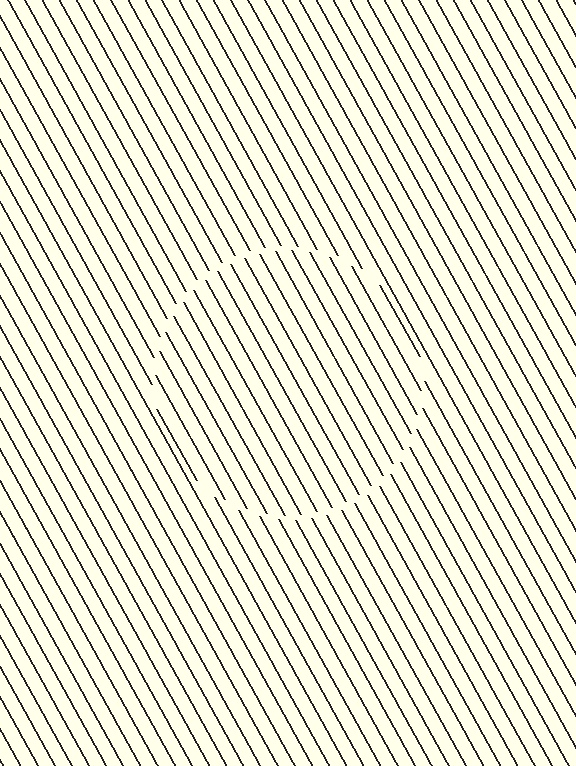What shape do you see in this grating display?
An illusory circle. The interior of the shape contains the same grating, shifted by half a period — the contour is defined by the phase discontinuity where line-ends from the inner and outer gratings abut.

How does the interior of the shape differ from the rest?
The interior of the shape contains the same grating, shifted by half a period — the contour is defined by the phase discontinuity where line-ends from the inner and outer gratings abut.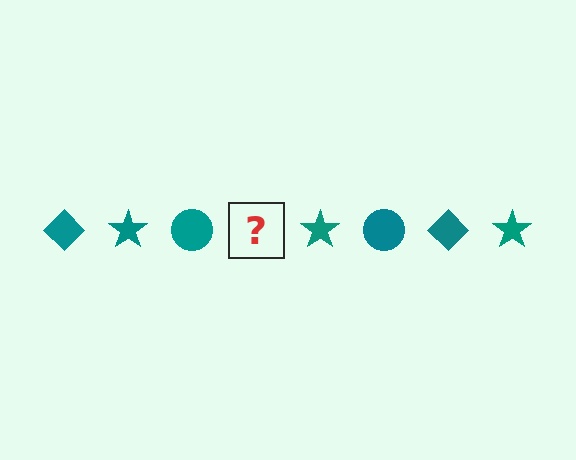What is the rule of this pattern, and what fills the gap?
The rule is that the pattern cycles through diamond, star, circle shapes in teal. The gap should be filled with a teal diamond.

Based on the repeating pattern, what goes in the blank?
The blank should be a teal diamond.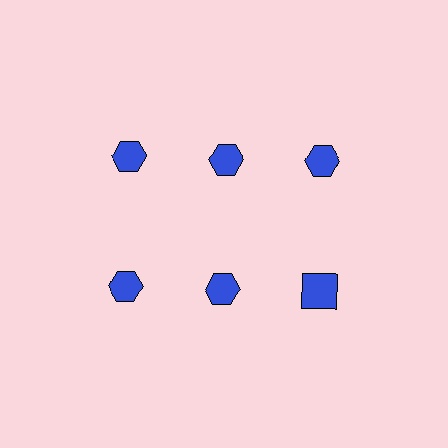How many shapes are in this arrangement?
There are 6 shapes arranged in a grid pattern.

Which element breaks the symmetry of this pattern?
The blue square in the second row, center column breaks the symmetry. All other shapes are blue hexagons.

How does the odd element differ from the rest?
It has a different shape: square instead of hexagon.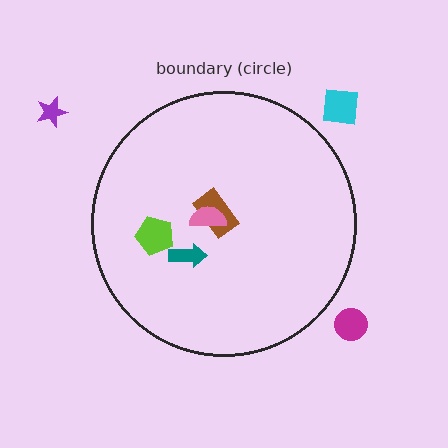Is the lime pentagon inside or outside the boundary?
Inside.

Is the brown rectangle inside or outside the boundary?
Inside.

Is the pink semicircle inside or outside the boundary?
Inside.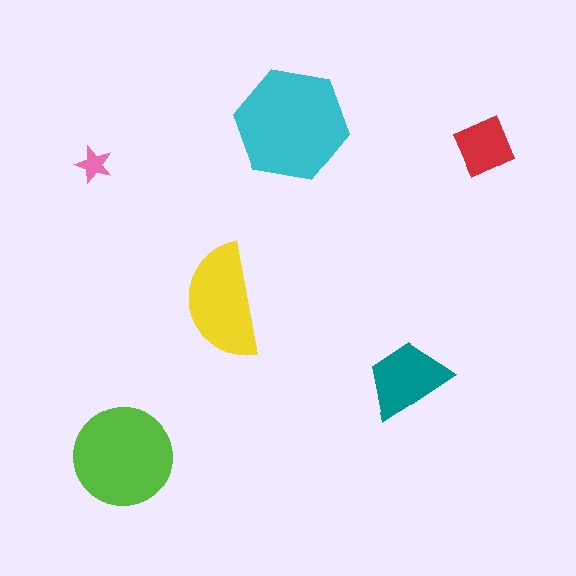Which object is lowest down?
The lime circle is bottommost.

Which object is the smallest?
The pink star.